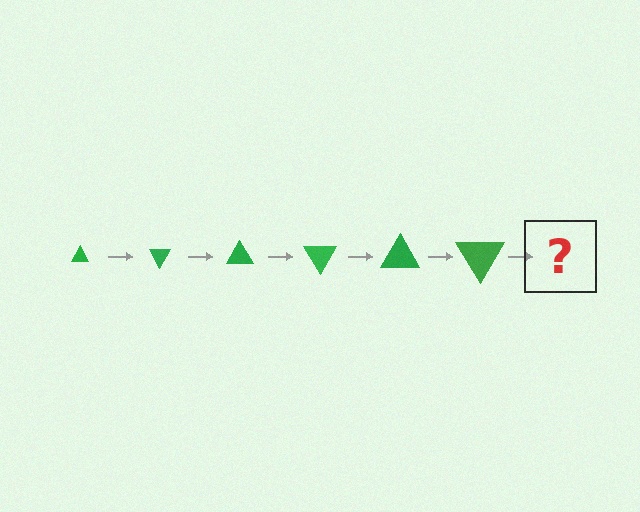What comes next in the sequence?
The next element should be a triangle, larger than the previous one and rotated 360 degrees from the start.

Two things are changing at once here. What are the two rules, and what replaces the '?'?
The two rules are that the triangle grows larger each step and it rotates 60 degrees each step. The '?' should be a triangle, larger than the previous one and rotated 360 degrees from the start.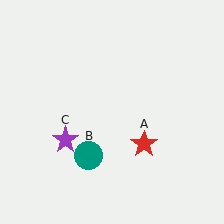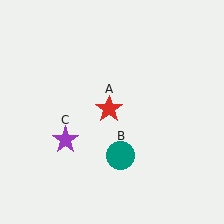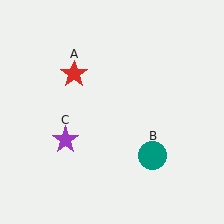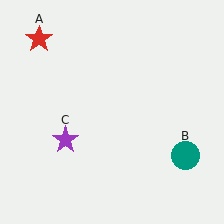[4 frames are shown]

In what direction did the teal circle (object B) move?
The teal circle (object B) moved right.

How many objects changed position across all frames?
2 objects changed position: red star (object A), teal circle (object B).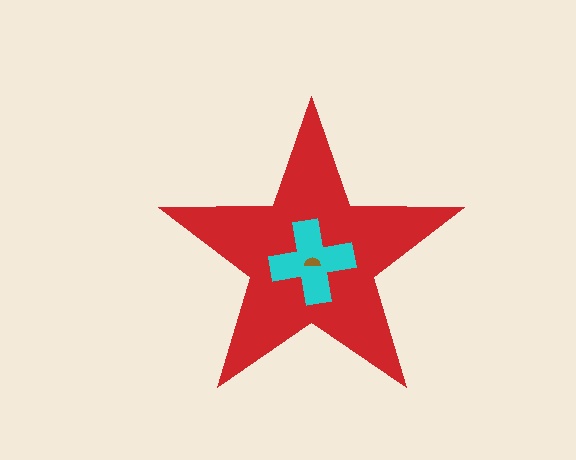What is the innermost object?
The brown semicircle.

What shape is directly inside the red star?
The cyan cross.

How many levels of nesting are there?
3.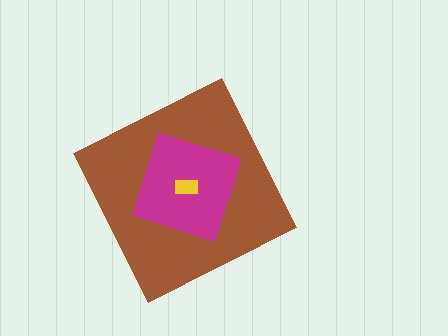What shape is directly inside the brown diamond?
The magenta square.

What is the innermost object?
The yellow rectangle.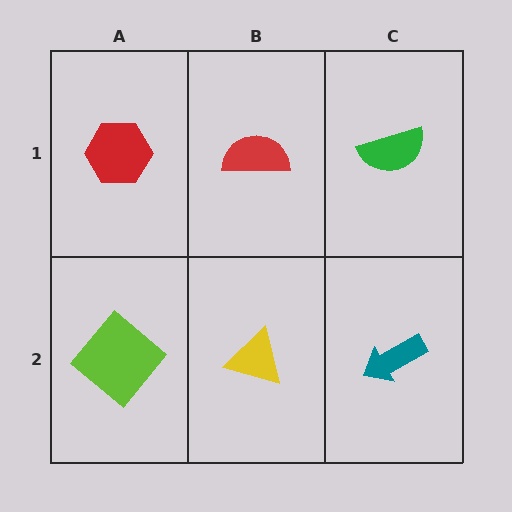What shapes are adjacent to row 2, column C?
A green semicircle (row 1, column C), a yellow triangle (row 2, column B).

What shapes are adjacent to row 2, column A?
A red hexagon (row 1, column A), a yellow triangle (row 2, column B).